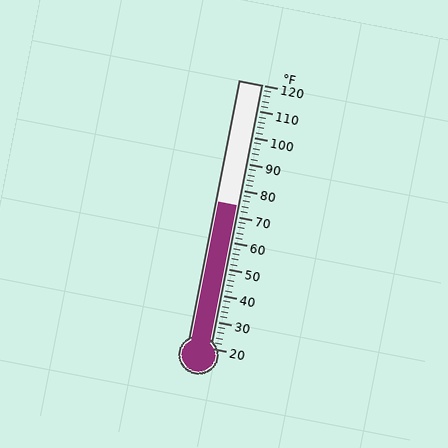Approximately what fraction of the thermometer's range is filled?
The thermometer is filled to approximately 55% of its range.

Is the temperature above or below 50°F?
The temperature is above 50°F.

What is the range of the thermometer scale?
The thermometer scale ranges from 20°F to 120°F.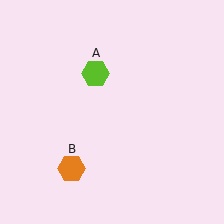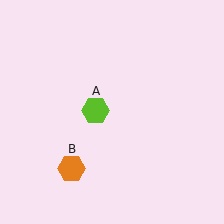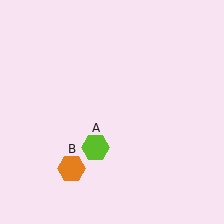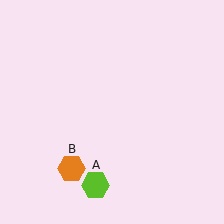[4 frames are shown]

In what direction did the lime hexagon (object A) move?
The lime hexagon (object A) moved down.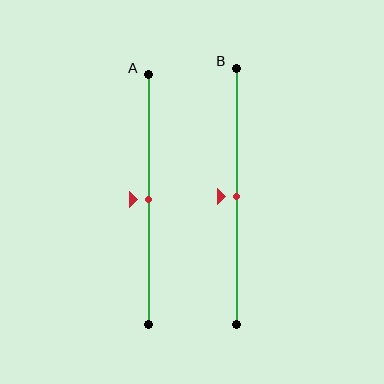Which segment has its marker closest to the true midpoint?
Segment A has its marker closest to the true midpoint.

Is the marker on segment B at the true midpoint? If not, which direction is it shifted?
Yes, the marker on segment B is at the true midpoint.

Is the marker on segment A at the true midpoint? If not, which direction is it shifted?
Yes, the marker on segment A is at the true midpoint.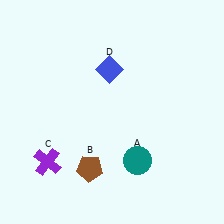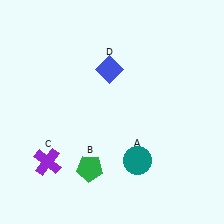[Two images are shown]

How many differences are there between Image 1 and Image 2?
There is 1 difference between the two images.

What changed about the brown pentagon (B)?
In Image 1, B is brown. In Image 2, it changed to green.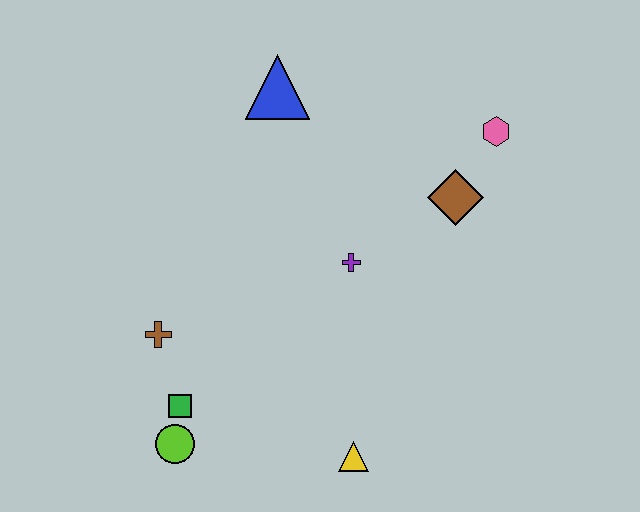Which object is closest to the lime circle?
The green square is closest to the lime circle.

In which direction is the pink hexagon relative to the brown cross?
The pink hexagon is to the right of the brown cross.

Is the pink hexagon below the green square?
No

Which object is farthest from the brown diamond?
The lime circle is farthest from the brown diamond.